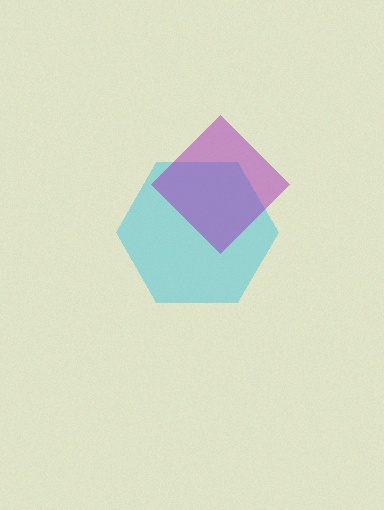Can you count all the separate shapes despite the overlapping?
Yes, there are 2 separate shapes.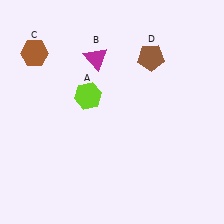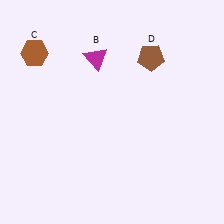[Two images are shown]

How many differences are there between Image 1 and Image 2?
There is 1 difference between the two images.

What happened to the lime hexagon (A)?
The lime hexagon (A) was removed in Image 2. It was in the top-left area of Image 1.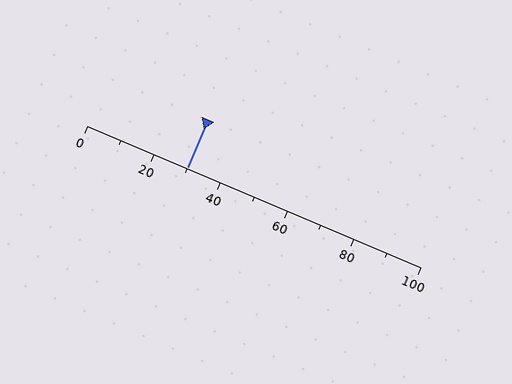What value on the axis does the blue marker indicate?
The marker indicates approximately 30.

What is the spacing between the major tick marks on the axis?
The major ticks are spaced 20 apart.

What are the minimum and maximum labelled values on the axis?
The axis runs from 0 to 100.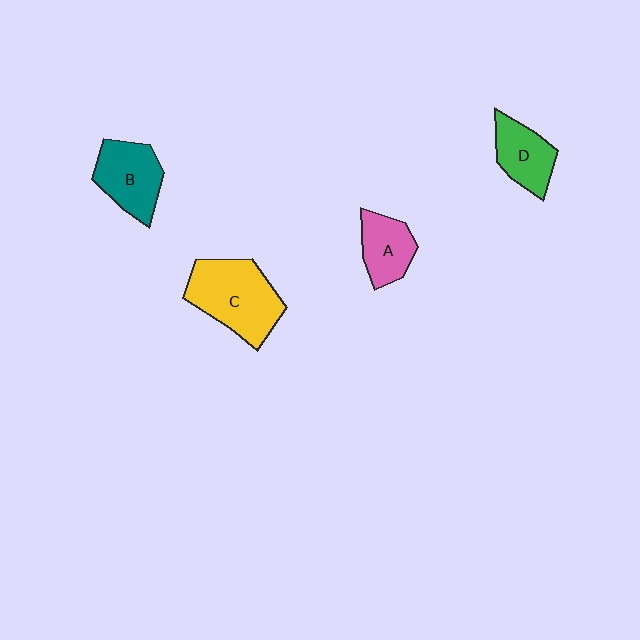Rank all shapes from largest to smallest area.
From largest to smallest: C (yellow), B (teal), D (green), A (pink).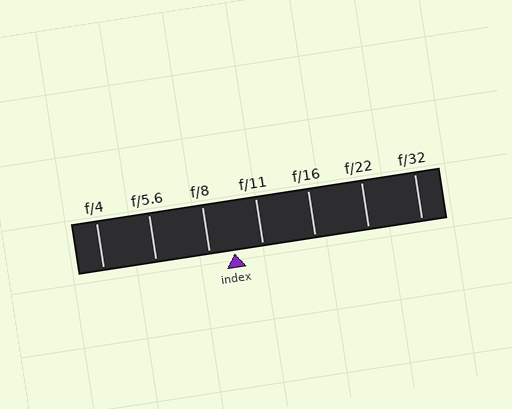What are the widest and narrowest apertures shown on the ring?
The widest aperture shown is f/4 and the narrowest is f/32.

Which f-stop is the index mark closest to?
The index mark is closest to f/8.